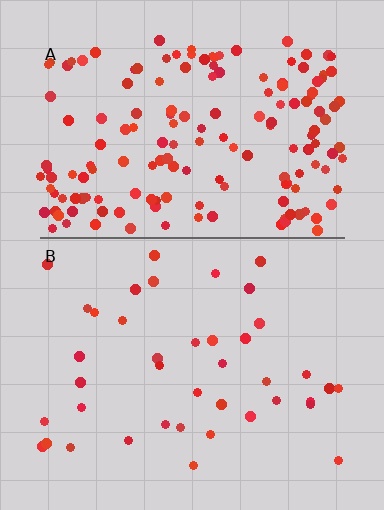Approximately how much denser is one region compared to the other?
Approximately 4.1× — region A over region B.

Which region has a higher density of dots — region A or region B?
A (the top).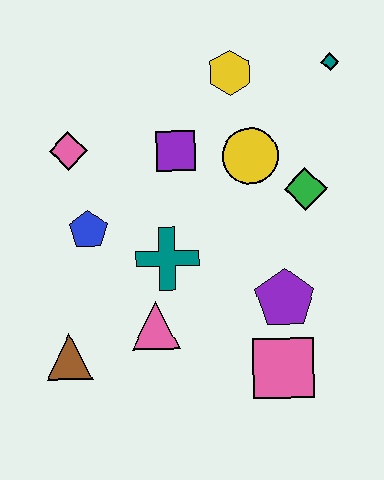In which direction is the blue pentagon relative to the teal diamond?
The blue pentagon is to the left of the teal diamond.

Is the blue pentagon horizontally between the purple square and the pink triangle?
No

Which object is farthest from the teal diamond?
The brown triangle is farthest from the teal diamond.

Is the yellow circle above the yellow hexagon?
No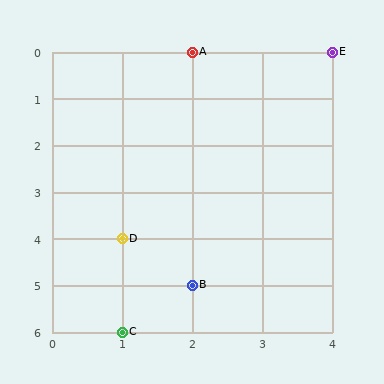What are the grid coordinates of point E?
Point E is at grid coordinates (4, 0).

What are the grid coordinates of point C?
Point C is at grid coordinates (1, 6).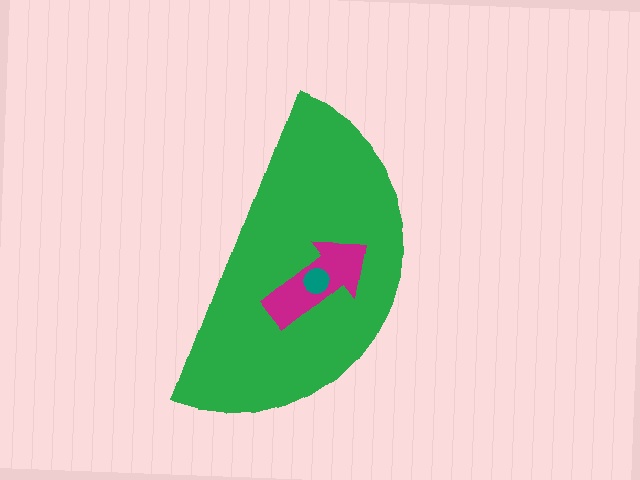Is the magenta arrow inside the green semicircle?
Yes.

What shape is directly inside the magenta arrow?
The teal circle.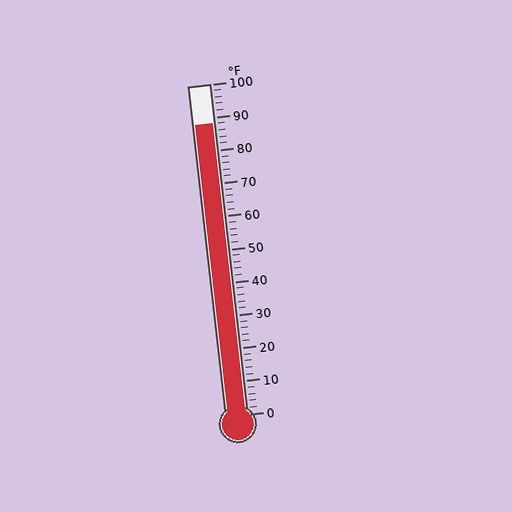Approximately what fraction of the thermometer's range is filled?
The thermometer is filled to approximately 90% of its range.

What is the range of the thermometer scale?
The thermometer scale ranges from 0°F to 100°F.